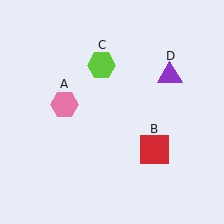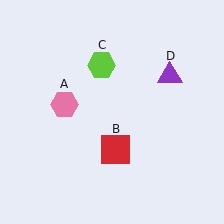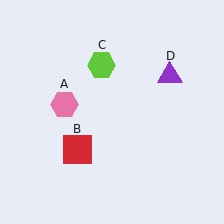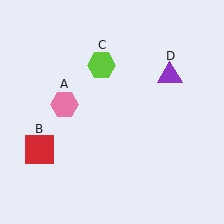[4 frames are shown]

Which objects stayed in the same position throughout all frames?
Pink hexagon (object A) and lime hexagon (object C) and purple triangle (object D) remained stationary.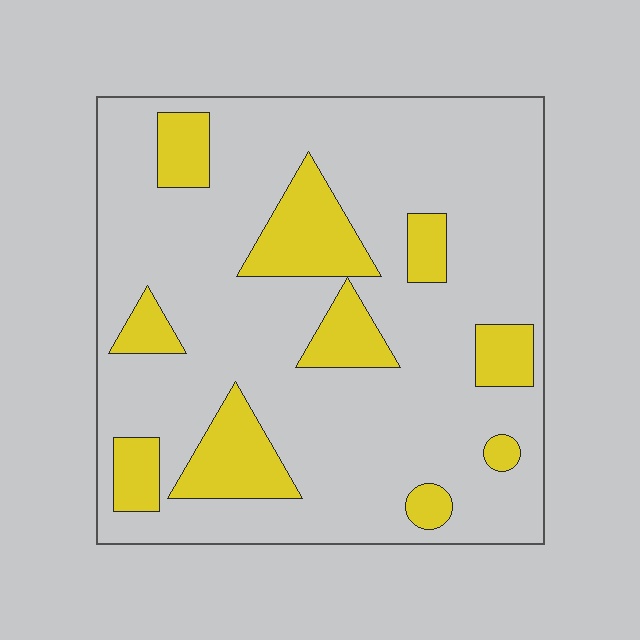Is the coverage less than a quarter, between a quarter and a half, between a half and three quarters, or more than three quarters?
Less than a quarter.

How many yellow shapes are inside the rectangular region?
10.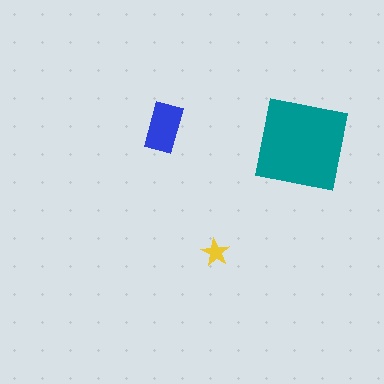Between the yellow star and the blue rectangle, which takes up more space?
The blue rectangle.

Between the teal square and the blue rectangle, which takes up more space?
The teal square.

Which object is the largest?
The teal square.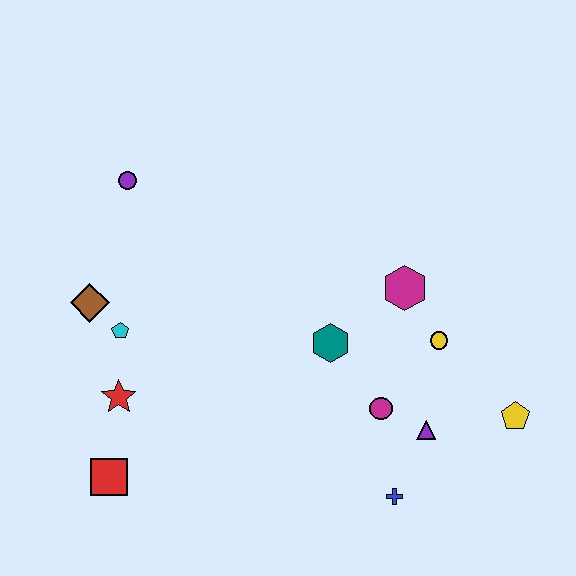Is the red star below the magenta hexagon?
Yes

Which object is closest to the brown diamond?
The cyan pentagon is closest to the brown diamond.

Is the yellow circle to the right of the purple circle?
Yes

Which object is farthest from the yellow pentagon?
The purple circle is farthest from the yellow pentagon.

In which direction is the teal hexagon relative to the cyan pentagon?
The teal hexagon is to the right of the cyan pentagon.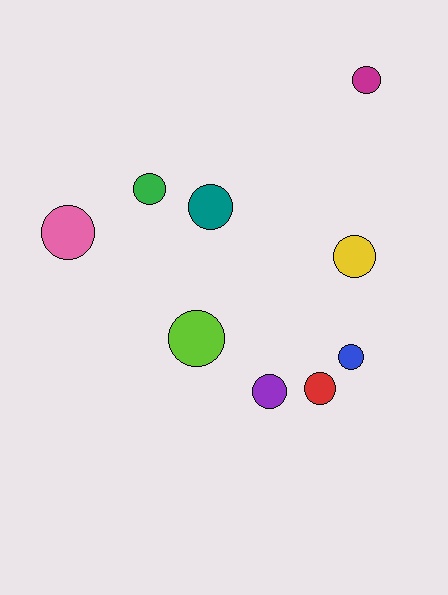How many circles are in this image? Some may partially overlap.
There are 9 circles.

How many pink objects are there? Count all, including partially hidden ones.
There is 1 pink object.